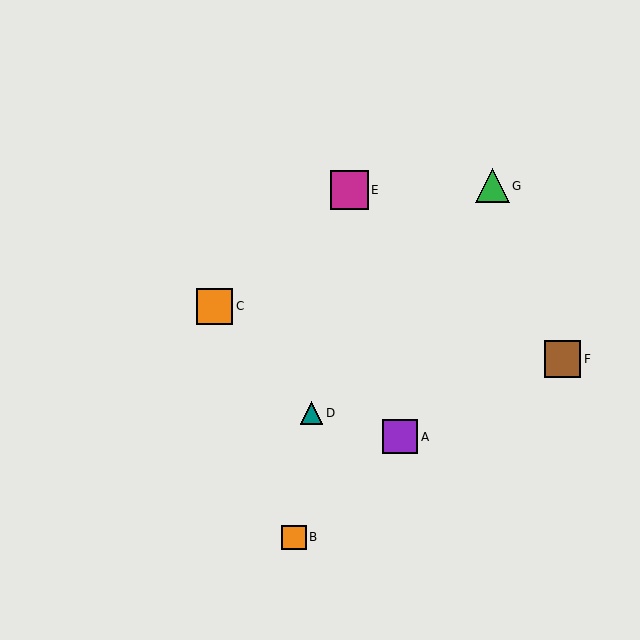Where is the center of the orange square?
The center of the orange square is at (215, 306).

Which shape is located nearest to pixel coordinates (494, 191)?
The green triangle (labeled G) at (492, 186) is nearest to that location.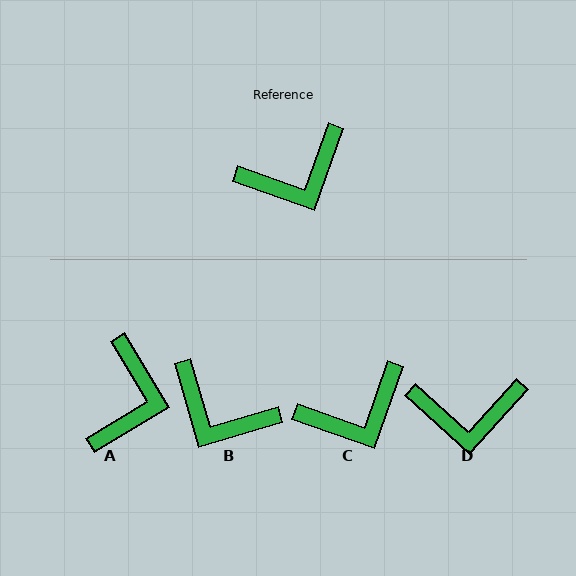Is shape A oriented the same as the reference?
No, it is off by about 51 degrees.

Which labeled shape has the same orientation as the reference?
C.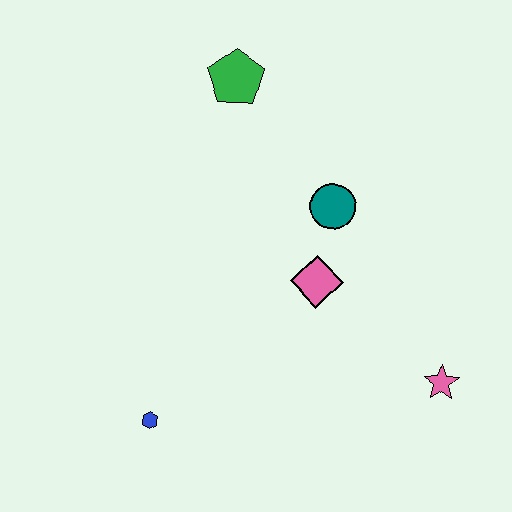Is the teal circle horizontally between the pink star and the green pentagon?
Yes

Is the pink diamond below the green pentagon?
Yes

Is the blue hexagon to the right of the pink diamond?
No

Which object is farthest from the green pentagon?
The pink star is farthest from the green pentagon.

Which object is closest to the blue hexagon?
The pink diamond is closest to the blue hexagon.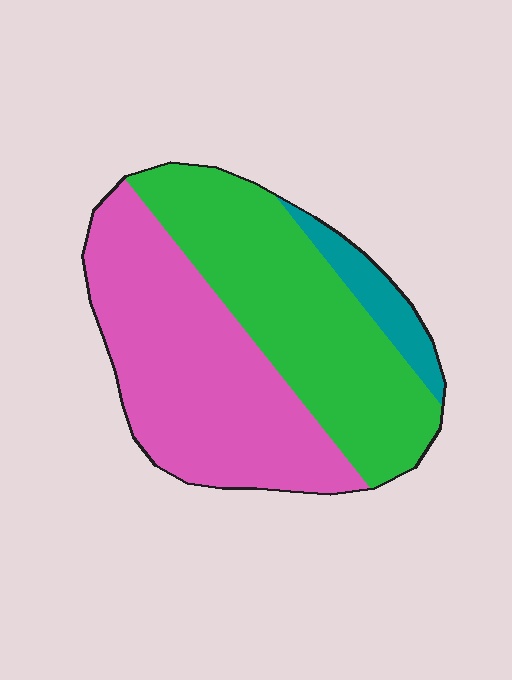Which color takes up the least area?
Teal, at roughly 10%.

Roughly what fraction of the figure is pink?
Pink covers about 50% of the figure.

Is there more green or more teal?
Green.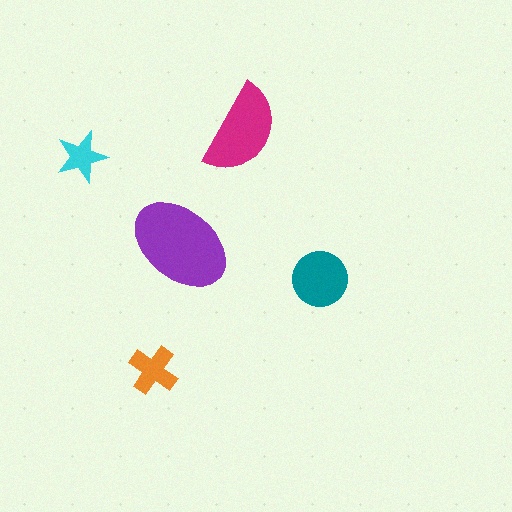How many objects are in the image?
There are 5 objects in the image.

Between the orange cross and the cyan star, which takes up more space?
The orange cross.